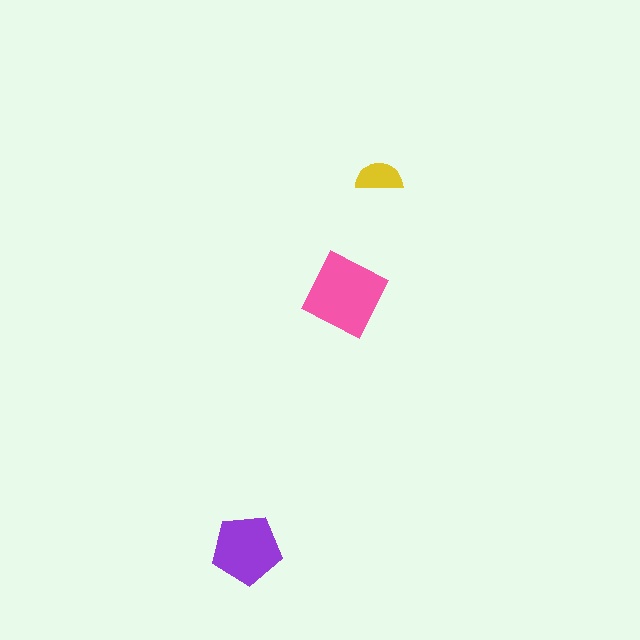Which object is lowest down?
The purple pentagon is bottommost.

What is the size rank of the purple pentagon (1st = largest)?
2nd.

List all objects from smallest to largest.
The yellow semicircle, the purple pentagon, the pink square.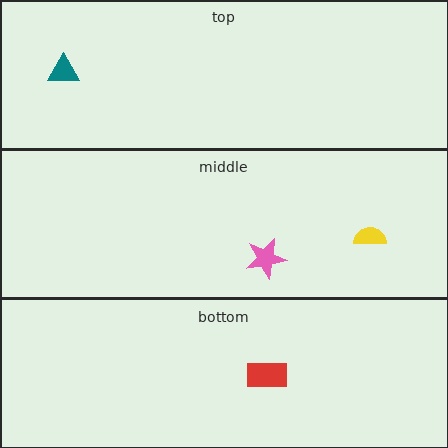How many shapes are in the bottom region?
1.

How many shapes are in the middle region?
2.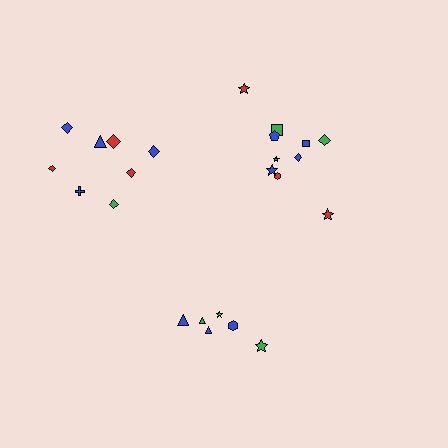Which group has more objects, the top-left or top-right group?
The top-right group.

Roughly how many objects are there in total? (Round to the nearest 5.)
Roughly 25 objects in total.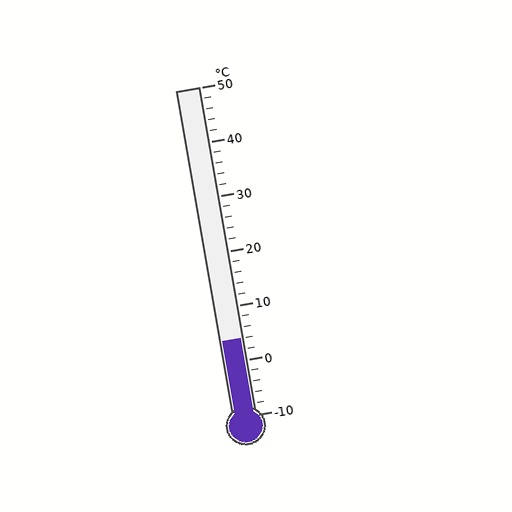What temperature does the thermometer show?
The thermometer shows approximately 4°C.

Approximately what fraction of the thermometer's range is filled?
The thermometer is filled to approximately 25% of its range.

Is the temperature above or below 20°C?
The temperature is below 20°C.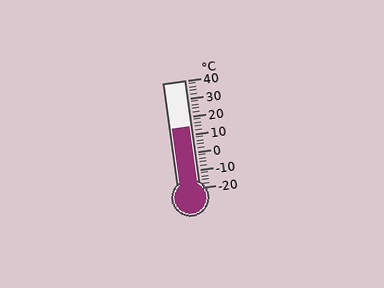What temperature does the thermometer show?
The thermometer shows approximately 14°C.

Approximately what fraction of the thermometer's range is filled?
The thermometer is filled to approximately 55% of its range.